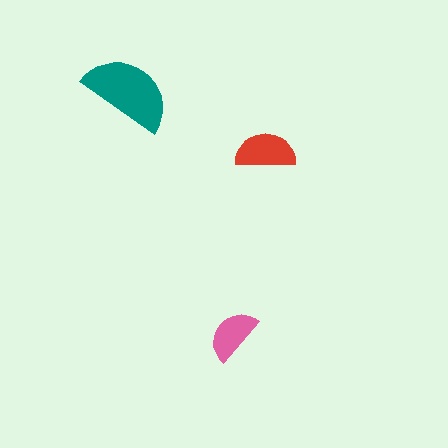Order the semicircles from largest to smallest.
the teal one, the red one, the pink one.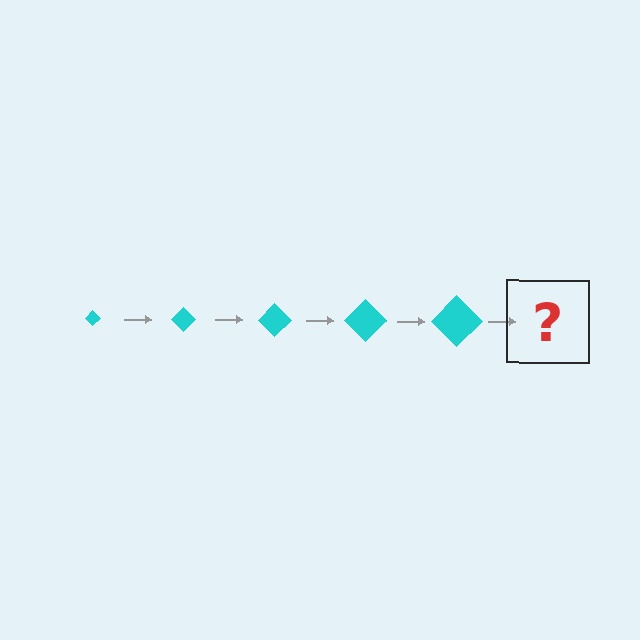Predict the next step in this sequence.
The next step is a cyan diamond, larger than the previous one.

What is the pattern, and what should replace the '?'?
The pattern is that the diamond gets progressively larger each step. The '?' should be a cyan diamond, larger than the previous one.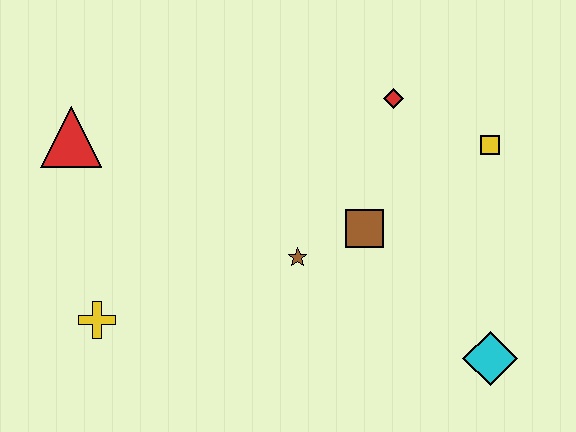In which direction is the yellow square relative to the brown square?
The yellow square is to the right of the brown square.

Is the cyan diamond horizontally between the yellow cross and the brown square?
No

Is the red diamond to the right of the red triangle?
Yes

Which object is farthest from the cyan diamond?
The red triangle is farthest from the cyan diamond.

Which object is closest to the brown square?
The brown star is closest to the brown square.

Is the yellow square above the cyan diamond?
Yes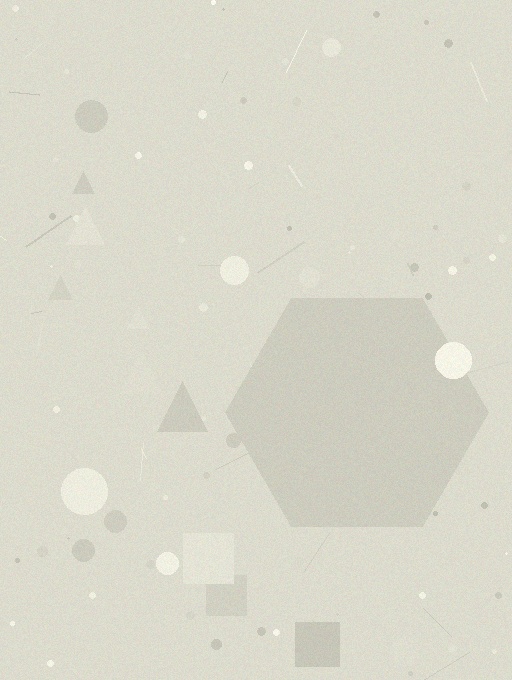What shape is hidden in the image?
A hexagon is hidden in the image.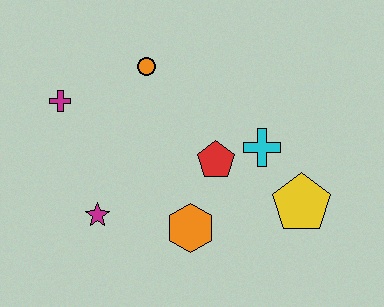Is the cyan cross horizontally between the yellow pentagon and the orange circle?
Yes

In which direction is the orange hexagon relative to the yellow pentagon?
The orange hexagon is to the left of the yellow pentagon.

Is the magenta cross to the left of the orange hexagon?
Yes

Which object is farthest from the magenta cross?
The yellow pentagon is farthest from the magenta cross.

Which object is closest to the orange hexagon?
The red pentagon is closest to the orange hexagon.